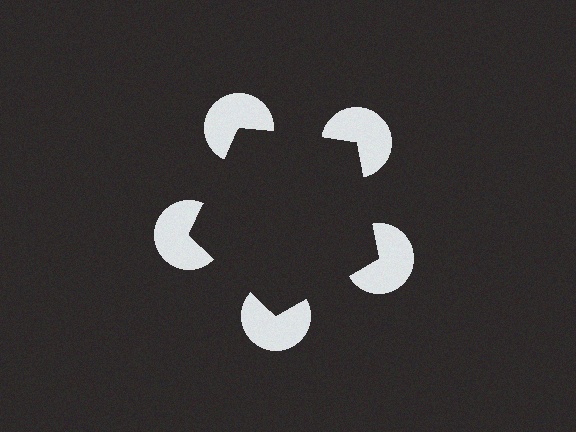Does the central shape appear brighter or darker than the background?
It typically appears slightly darker than the background, even though no actual brightness change is drawn.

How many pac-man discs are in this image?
There are 5 — one at each vertex of the illusory pentagon.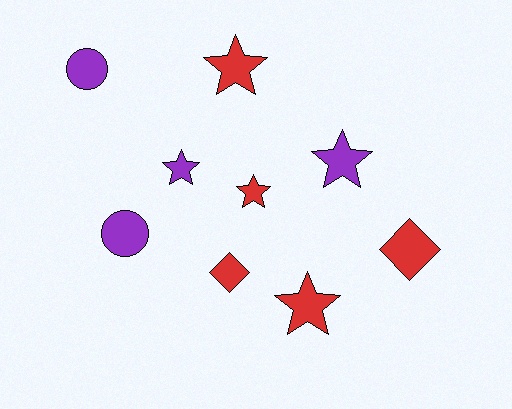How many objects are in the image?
There are 9 objects.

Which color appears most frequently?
Red, with 5 objects.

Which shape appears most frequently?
Star, with 5 objects.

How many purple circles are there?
There are 2 purple circles.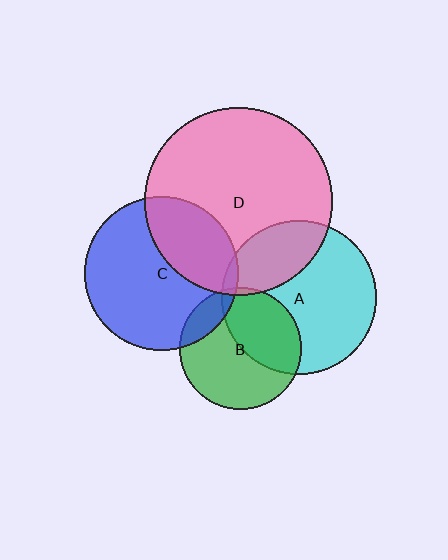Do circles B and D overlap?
Yes.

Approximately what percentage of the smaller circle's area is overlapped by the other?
Approximately 5%.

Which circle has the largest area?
Circle D (pink).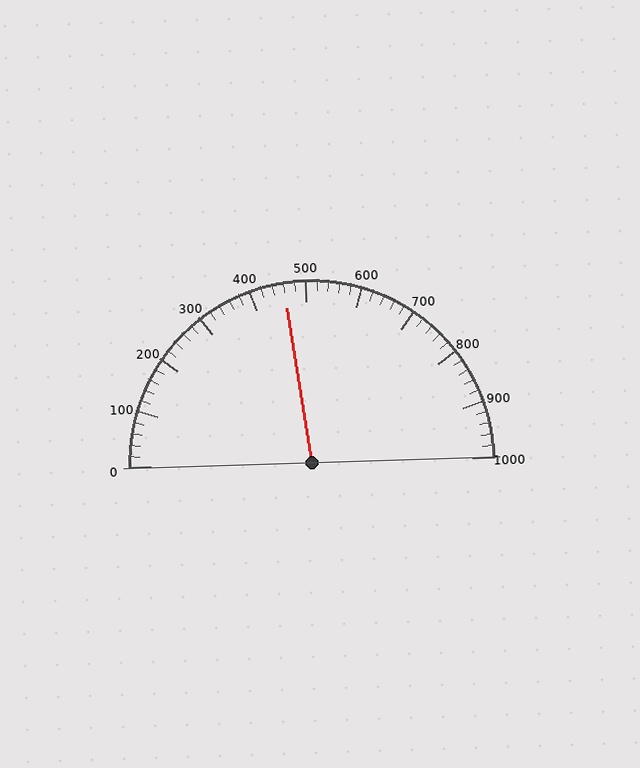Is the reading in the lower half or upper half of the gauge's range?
The reading is in the lower half of the range (0 to 1000).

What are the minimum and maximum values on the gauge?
The gauge ranges from 0 to 1000.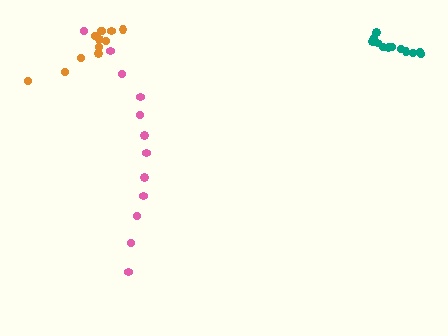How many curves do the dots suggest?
There are 3 distinct paths.